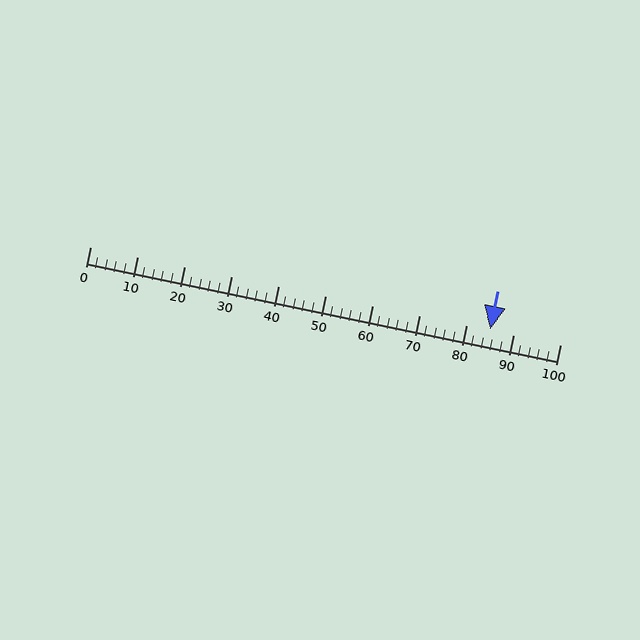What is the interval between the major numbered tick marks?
The major tick marks are spaced 10 units apart.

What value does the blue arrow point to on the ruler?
The blue arrow points to approximately 85.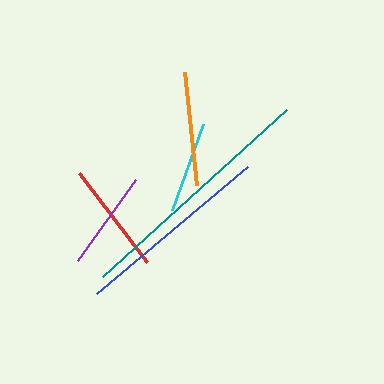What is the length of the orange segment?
The orange segment is approximately 114 pixels long.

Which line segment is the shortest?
The cyan line is the shortest at approximately 91 pixels.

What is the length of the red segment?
The red segment is approximately 112 pixels long.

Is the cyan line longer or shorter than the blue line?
The blue line is longer than the cyan line.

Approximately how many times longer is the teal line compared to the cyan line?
The teal line is approximately 2.7 times the length of the cyan line.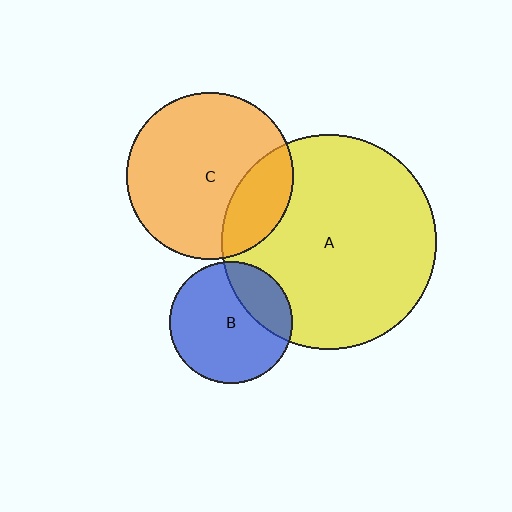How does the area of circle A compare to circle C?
Approximately 1.7 times.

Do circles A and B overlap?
Yes.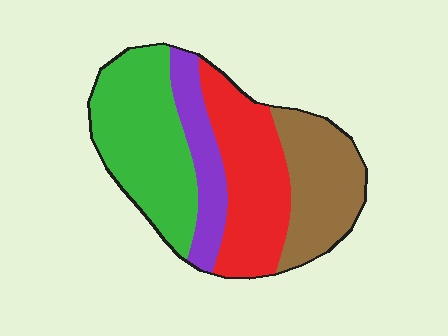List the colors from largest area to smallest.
From largest to smallest: green, red, brown, purple.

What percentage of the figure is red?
Red takes up between a quarter and a half of the figure.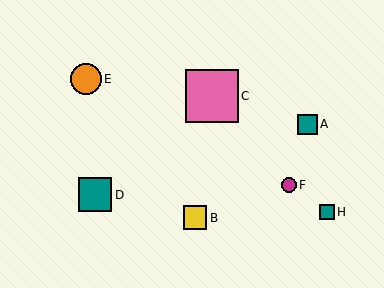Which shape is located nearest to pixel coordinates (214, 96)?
The pink square (labeled C) at (212, 96) is nearest to that location.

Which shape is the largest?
The pink square (labeled C) is the largest.